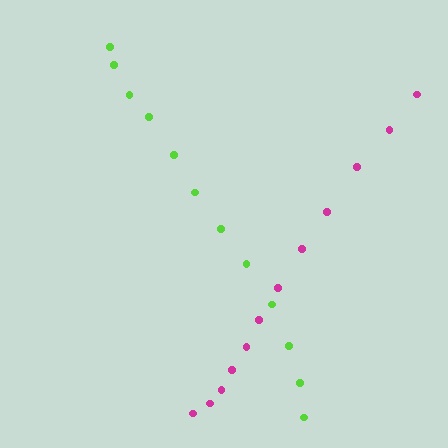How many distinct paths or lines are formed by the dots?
There are 2 distinct paths.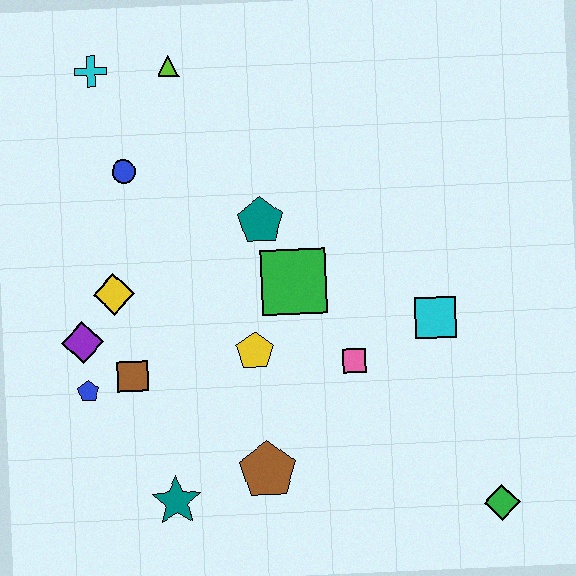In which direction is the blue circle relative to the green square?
The blue circle is to the left of the green square.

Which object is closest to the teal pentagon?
The green square is closest to the teal pentagon.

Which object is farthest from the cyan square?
The cyan cross is farthest from the cyan square.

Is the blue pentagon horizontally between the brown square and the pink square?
No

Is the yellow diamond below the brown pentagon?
No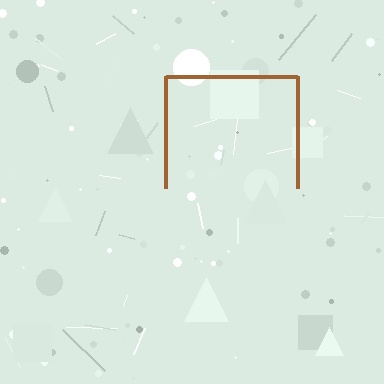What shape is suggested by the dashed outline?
The dashed outline suggests a square.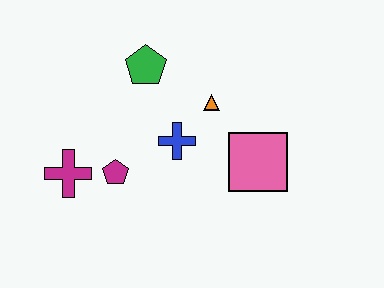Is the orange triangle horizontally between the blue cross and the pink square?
Yes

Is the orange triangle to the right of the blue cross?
Yes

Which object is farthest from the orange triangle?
The magenta cross is farthest from the orange triangle.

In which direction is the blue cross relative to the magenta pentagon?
The blue cross is to the right of the magenta pentagon.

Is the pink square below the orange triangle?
Yes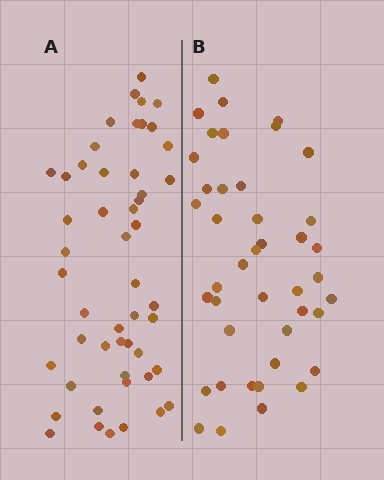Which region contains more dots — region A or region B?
Region A (the left region) has more dots.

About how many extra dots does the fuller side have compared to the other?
Region A has roughly 8 or so more dots than region B.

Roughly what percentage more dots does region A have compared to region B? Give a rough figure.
About 20% more.